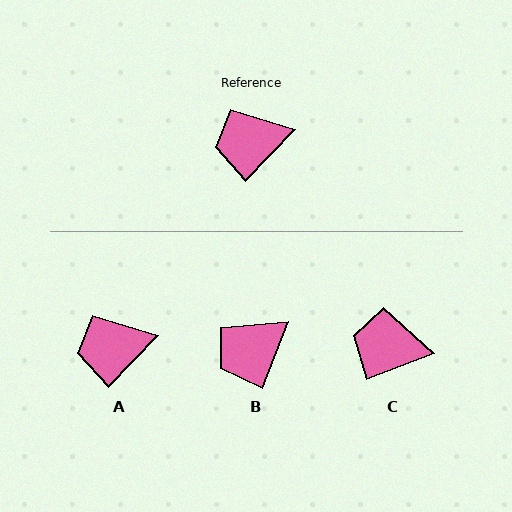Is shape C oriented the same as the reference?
No, it is off by about 25 degrees.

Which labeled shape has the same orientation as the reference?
A.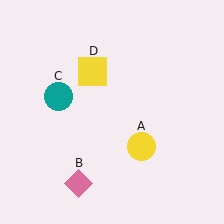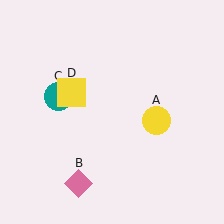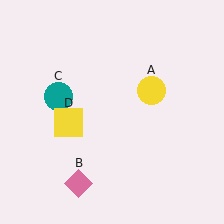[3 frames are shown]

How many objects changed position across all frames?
2 objects changed position: yellow circle (object A), yellow square (object D).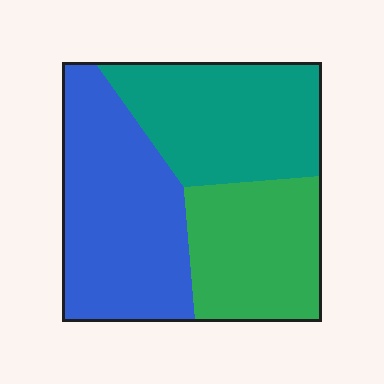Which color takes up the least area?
Green, at roughly 30%.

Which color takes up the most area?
Blue, at roughly 40%.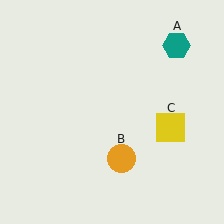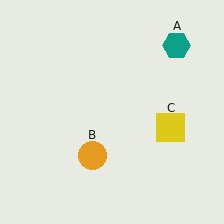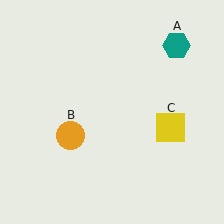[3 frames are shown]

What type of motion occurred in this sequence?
The orange circle (object B) rotated clockwise around the center of the scene.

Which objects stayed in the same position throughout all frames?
Teal hexagon (object A) and yellow square (object C) remained stationary.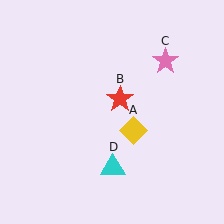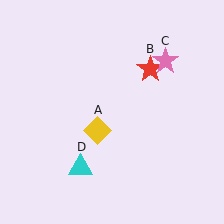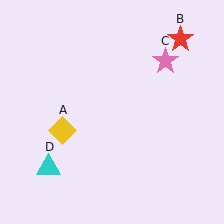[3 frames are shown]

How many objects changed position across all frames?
3 objects changed position: yellow diamond (object A), red star (object B), cyan triangle (object D).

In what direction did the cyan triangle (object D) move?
The cyan triangle (object D) moved left.